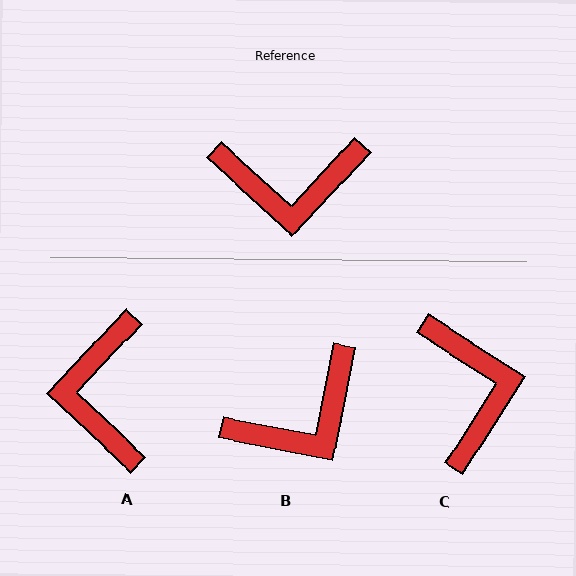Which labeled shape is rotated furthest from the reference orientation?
C, about 100 degrees away.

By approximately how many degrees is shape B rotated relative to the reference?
Approximately 32 degrees counter-clockwise.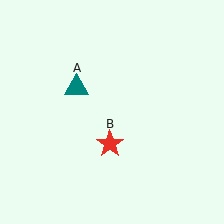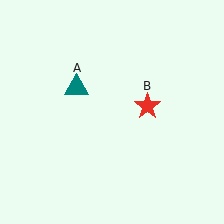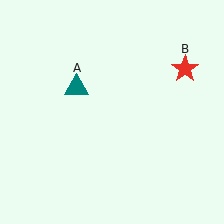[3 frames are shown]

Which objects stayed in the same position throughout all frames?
Teal triangle (object A) remained stationary.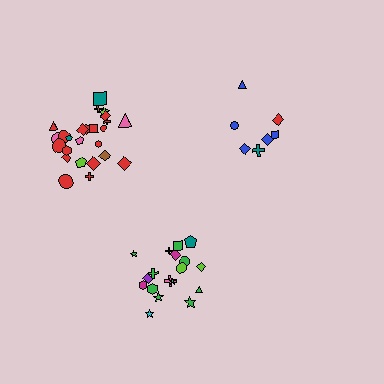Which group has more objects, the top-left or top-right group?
The top-left group.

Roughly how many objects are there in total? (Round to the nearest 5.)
Roughly 50 objects in total.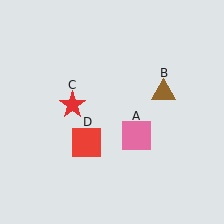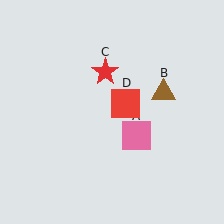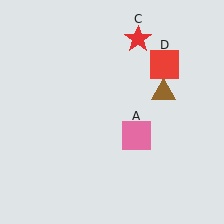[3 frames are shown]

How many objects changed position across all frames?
2 objects changed position: red star (object C), red square (object D).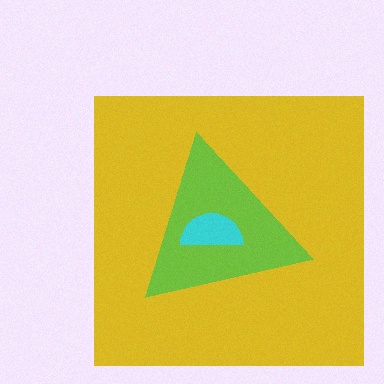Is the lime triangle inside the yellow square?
Yes.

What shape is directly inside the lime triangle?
The cyan semicircle.